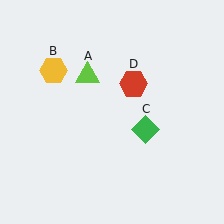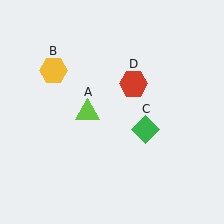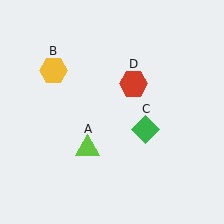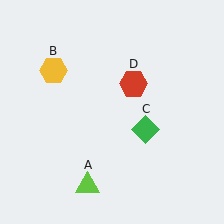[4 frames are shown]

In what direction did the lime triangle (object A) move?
The lime triangle (object A) moved down.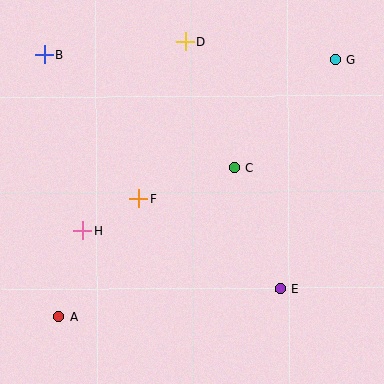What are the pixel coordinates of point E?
Point E is at (280, 289).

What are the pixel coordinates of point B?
Point B is at (44, 55).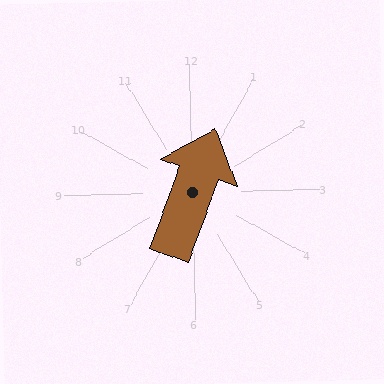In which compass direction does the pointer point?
North.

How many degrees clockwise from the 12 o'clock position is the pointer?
Approximately 21 degrees.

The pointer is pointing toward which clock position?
Roughly 1 o'clock.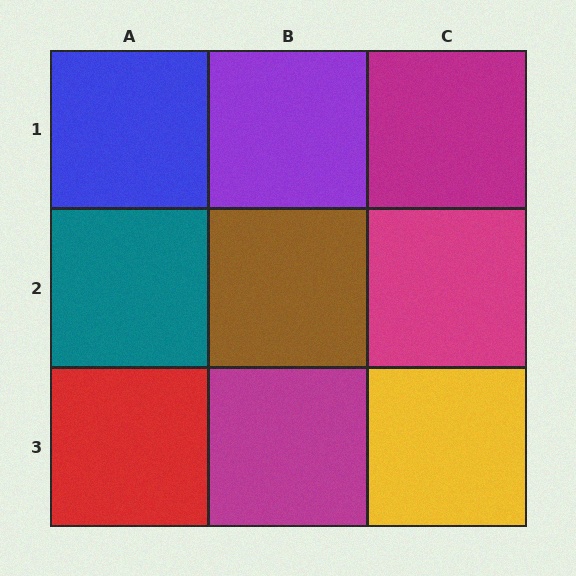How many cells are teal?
1 cell is teal.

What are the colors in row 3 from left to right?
Red, magenta, yellow.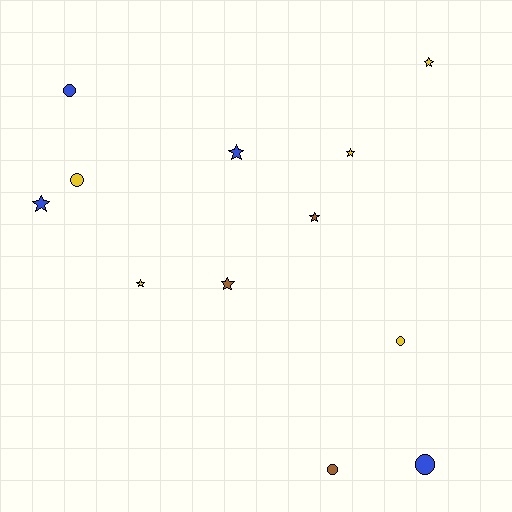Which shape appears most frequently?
Star, with 7 objects.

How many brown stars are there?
There are 2 brown stars.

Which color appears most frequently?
Yellow, with 5 objects.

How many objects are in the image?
There are 12 objects.